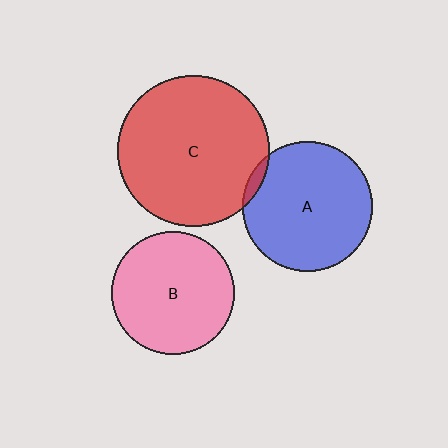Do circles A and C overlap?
Yes.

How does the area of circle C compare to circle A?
Approximately 1.4 times.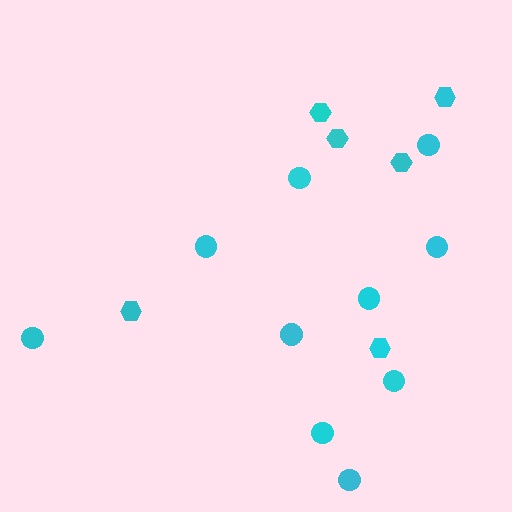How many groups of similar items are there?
There are 2 groups: one group of circles (10) and one group of hexagons (6).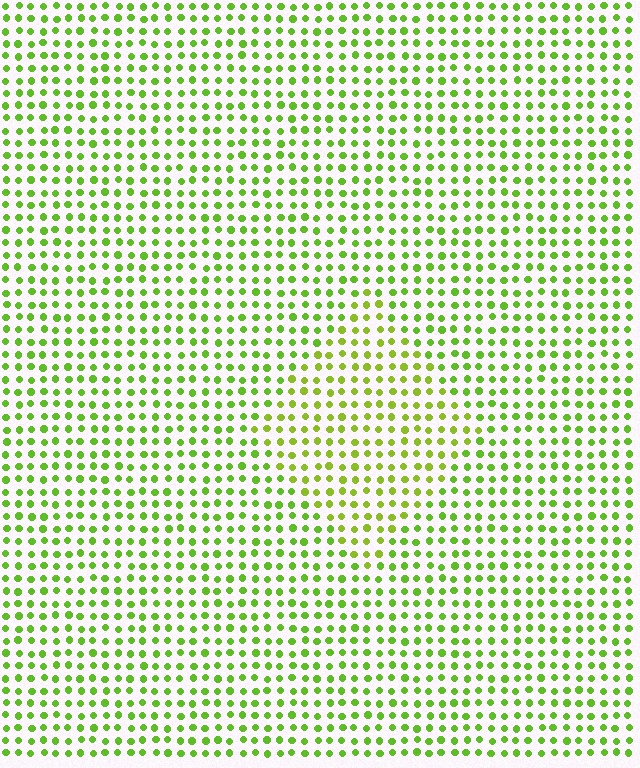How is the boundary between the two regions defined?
The boundary is defined purely by a slight shift in hue (about 18 degrees). Spacing, size, and orientation are identical on both sides.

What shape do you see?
I see a diamond.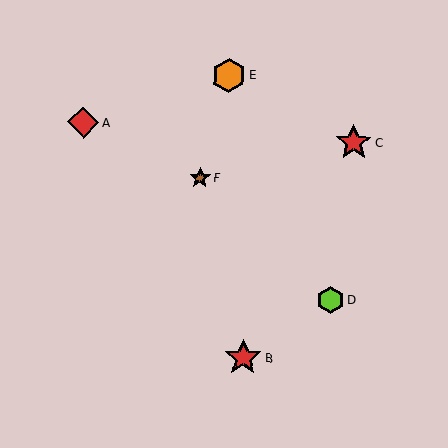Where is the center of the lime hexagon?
The center of the lime hexagon is at (330, 300).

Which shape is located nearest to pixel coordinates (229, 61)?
The orange hexagon (labeled E) at (229, 76) is nearest to that location.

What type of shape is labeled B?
Shape B is a red star.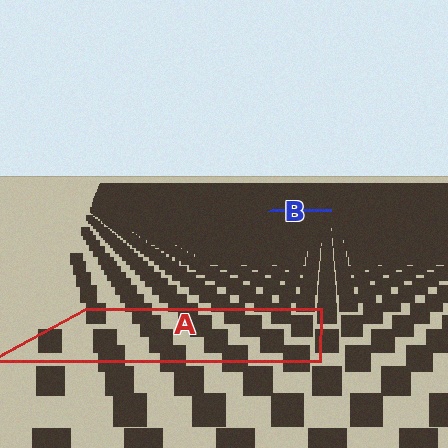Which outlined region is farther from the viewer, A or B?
Region B is farther from the viewer — the texture elements inside it appear smaller and more densely packed.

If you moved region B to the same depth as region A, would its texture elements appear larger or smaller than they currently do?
They would appear larger. At a closer depth, the same texture elements are projected at a bigger on-screen size.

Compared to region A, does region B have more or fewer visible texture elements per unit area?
Region B has more texture elements per unit area — they are packed more densely because it is farther away.